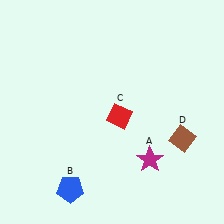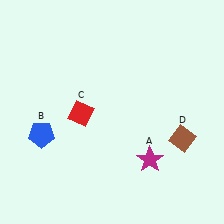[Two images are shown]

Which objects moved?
The objects that moved are: the blue pentagon (B), the red diamond (C).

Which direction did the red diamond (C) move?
The red diamond (C) moved left.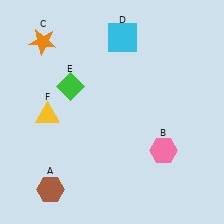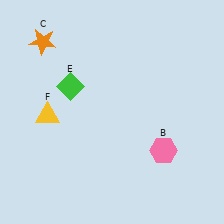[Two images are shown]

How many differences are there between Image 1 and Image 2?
There are 2 differences between the two images.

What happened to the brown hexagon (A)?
The brown hexagon (A) was removed in Image 2. It was in the bottom-left area of Image 1.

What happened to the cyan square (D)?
The cyan square (D) was removed in Image 2. It was in the top-right area of Image 1.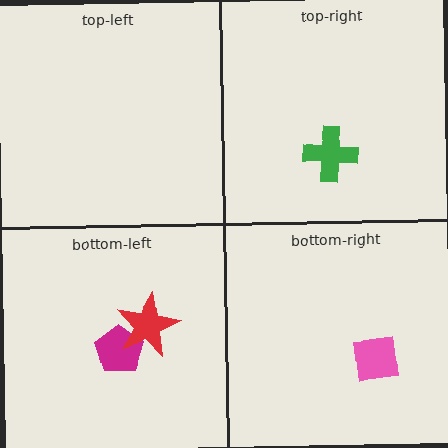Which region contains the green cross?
The top-right region.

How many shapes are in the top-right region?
1.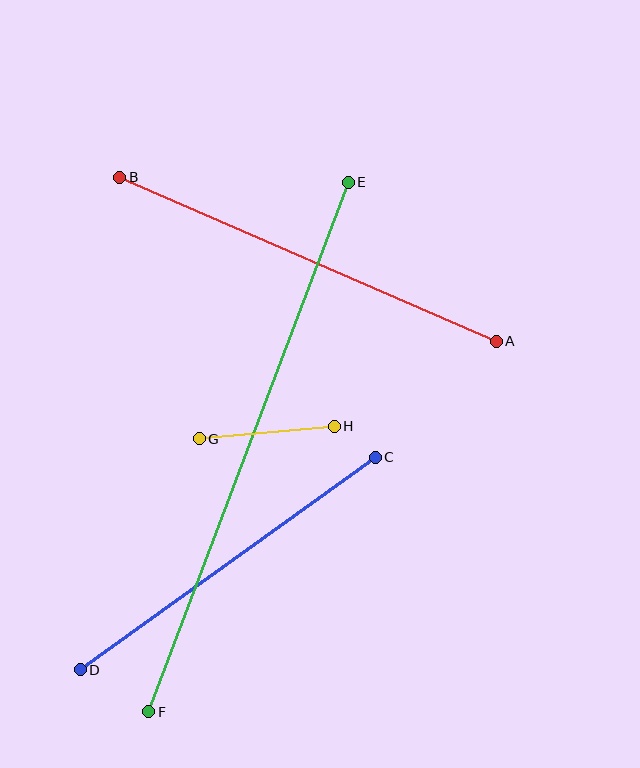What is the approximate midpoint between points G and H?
The midpoint is at approximately (267, 432) pixels.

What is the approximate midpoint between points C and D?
The midpoint is at approximately (228, 564) pixels.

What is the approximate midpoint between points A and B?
The midpoint is at approximately (308, 259) pixels.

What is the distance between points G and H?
The distance is approximately 136 pixels.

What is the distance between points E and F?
The distance is approximately 566 pixels.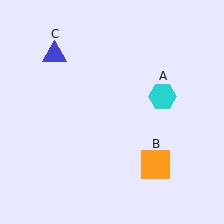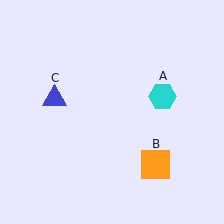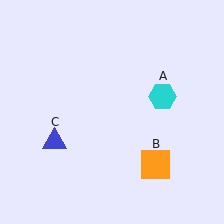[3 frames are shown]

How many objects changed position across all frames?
1 object changed position: blue triangle (object C).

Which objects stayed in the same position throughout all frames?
Cyan hexagon (object A) and orange square (object B) remained stationary.